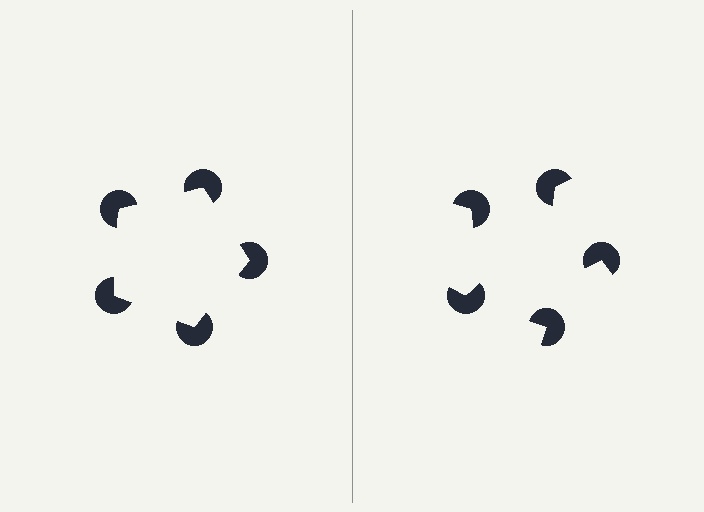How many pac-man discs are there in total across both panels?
10 — 5 on each side.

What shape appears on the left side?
An illusory pentagon.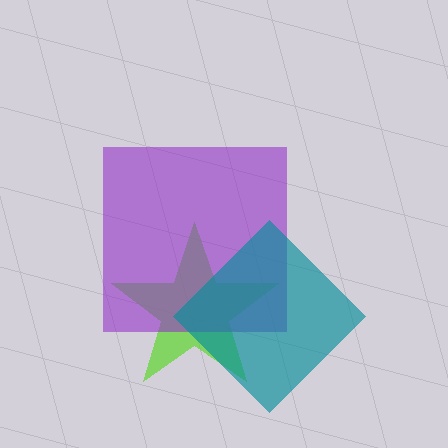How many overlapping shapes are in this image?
There are 3 overlapping shapes in the image.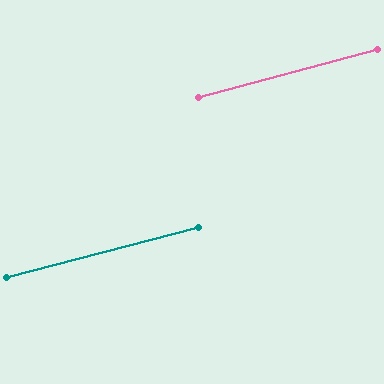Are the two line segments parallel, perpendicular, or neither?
Parallel — their directions differ by only 0.5°.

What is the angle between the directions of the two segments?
Approximately 1 degree.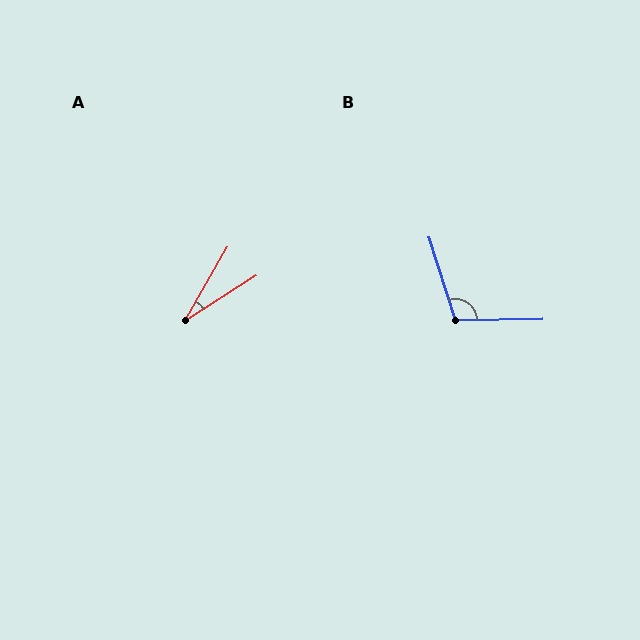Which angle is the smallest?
A, at approximately 28 degrees.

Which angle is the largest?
B, at approximately 106 degrees.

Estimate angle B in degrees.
Approximately 106 degrees.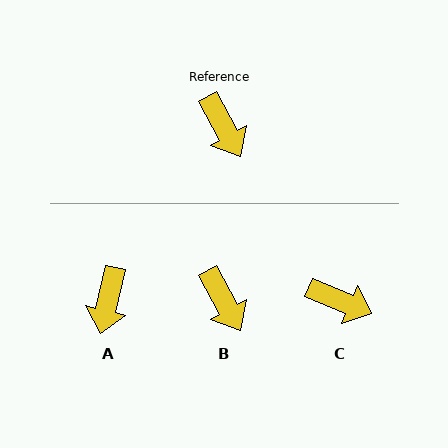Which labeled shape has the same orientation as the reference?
B.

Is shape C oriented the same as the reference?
No, it is off by about 39 degrees.